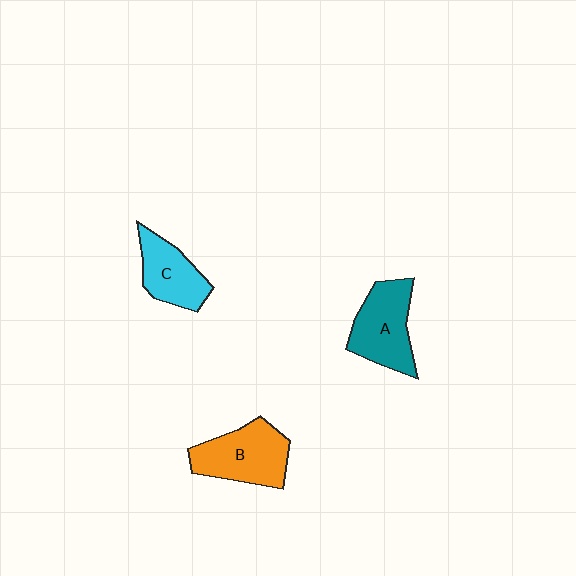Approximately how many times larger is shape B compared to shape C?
Approximately 1.3 times.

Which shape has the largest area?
Shape B (orange).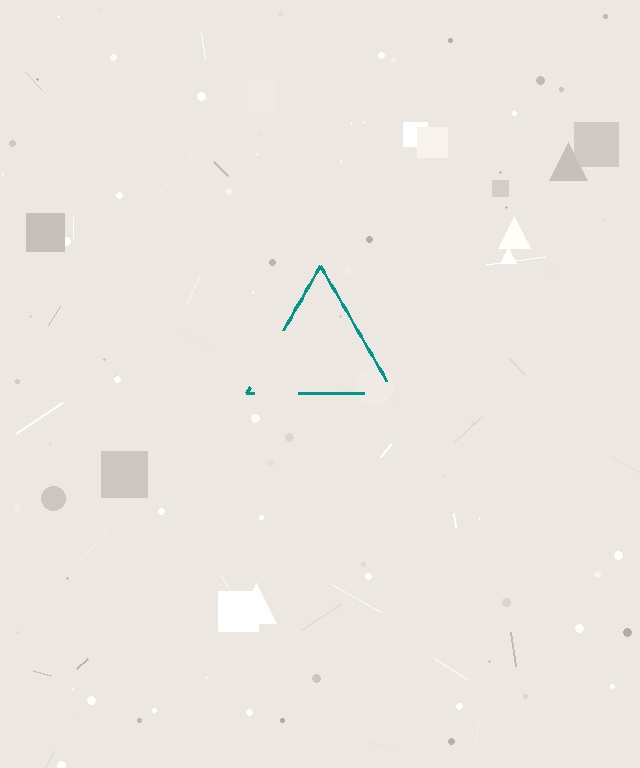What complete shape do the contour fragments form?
The contour fragments form a triangle.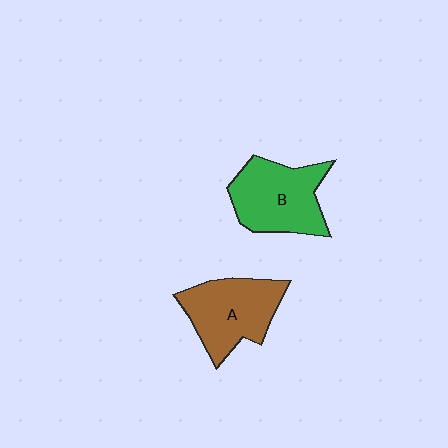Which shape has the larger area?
Shape B (green).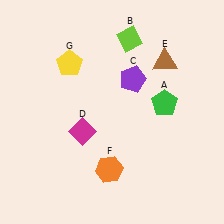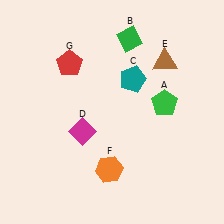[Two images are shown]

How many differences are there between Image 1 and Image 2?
There are 3 differences between the two images.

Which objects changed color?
B changed from lime to green. C changed from purple to teal. G changed from yellow to red.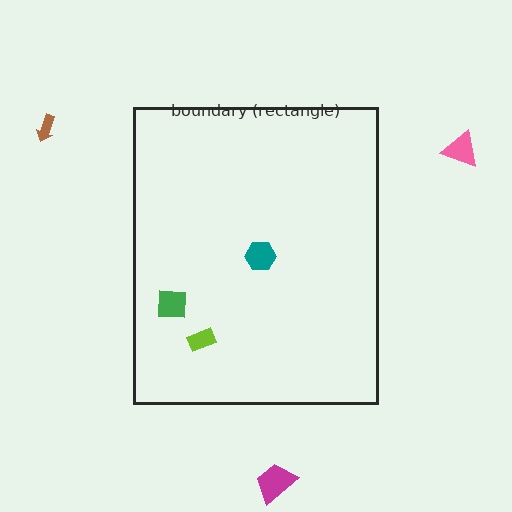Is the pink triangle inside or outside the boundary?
Outside.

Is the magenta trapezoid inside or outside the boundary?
Outside.